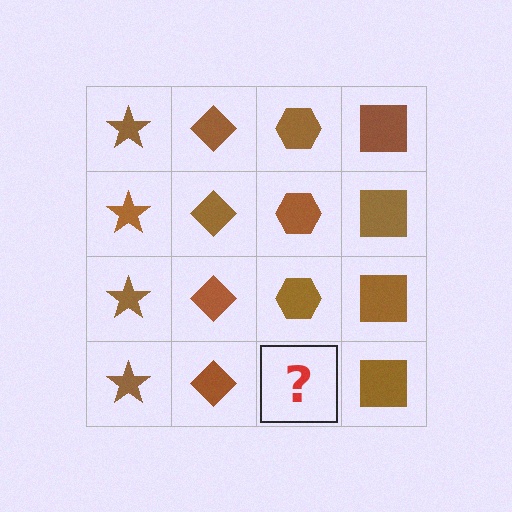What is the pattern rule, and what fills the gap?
The rule is that each column has a consistent shape. The gap should be filled with a brown hexagon.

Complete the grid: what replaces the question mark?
The question mark should be replaced with a brown hexagon.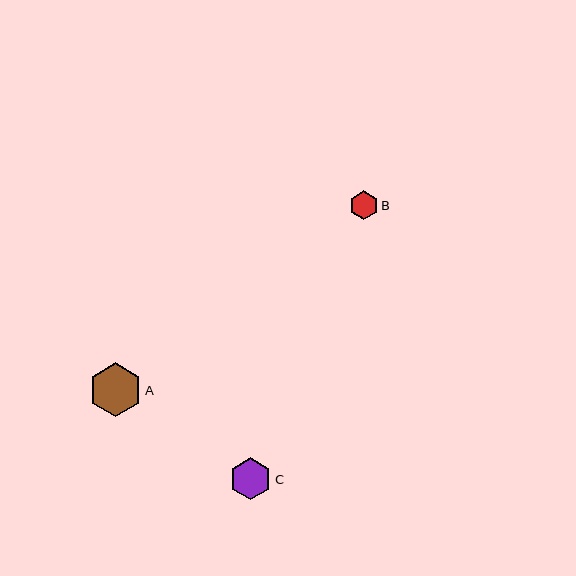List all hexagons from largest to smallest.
From largest to smallest: A, C, B.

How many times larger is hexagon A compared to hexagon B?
Hexagon A is approximately 1.9 times the size of hexagon B.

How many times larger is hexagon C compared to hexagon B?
Hexagon C is approximately 1.5 times the size of hexagon B.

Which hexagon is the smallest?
Hexagon B is the smallest with a size of approximately 29 pixels.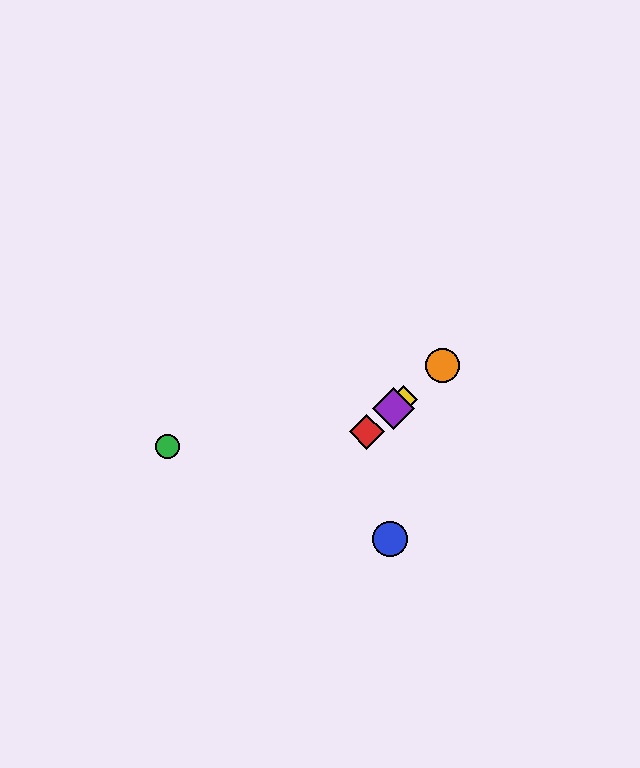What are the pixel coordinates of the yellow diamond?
The yellow diamond is at (403, 400).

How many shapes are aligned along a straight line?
4 shapes (the red diamond, the yellow diamond, the purple diamond, the orange circle) are aligned along a straight line.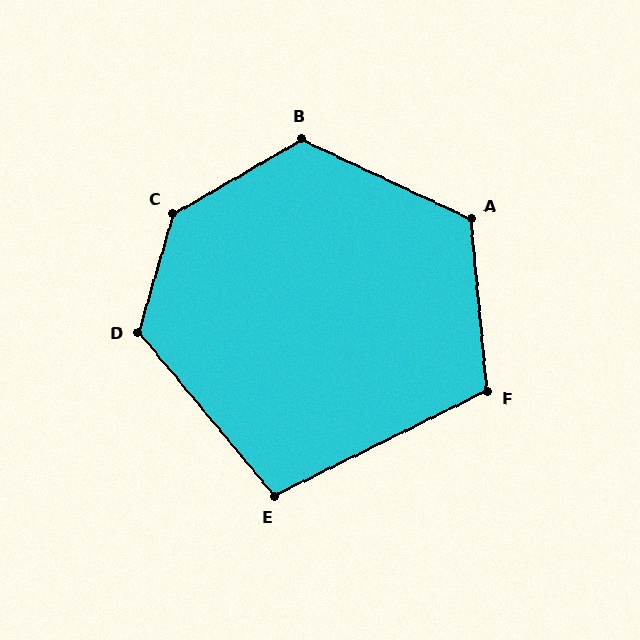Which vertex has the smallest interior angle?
E, at approximately 103 degrees.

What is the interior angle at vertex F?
Approximately 111 degrees (obtuse).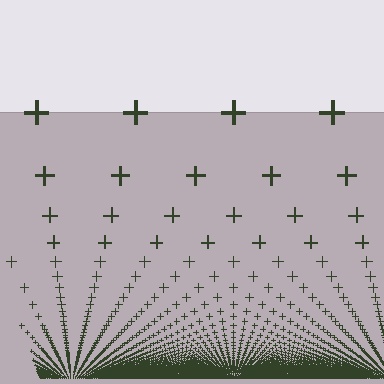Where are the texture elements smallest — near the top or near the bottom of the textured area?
Near the bottom.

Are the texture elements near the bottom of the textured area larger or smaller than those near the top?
Smaller. The gradient is inverted — elements near the bottom are smaller and denser.